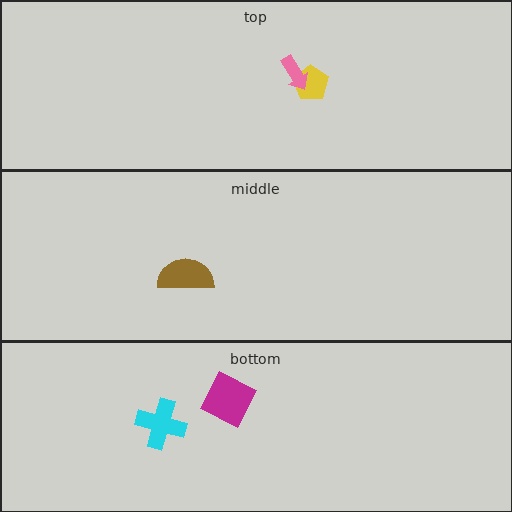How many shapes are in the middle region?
1.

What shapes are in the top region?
The yellow pentagon, the pink arrow.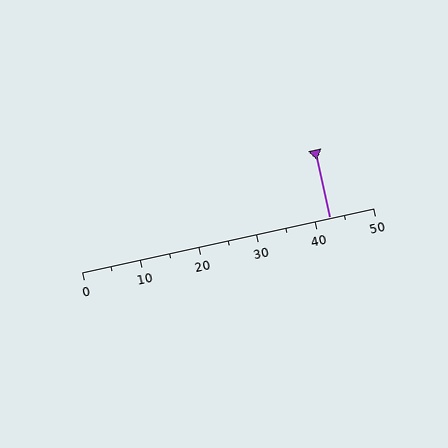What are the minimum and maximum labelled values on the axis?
The axis runs from 0 to 50.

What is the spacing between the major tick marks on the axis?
The major ticks are spaced 10 apart.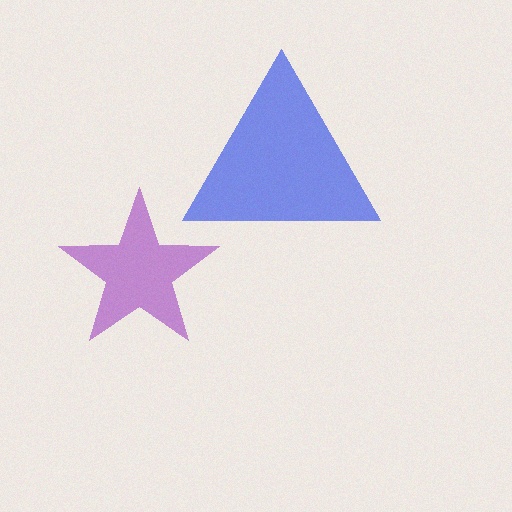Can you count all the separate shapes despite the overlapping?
Yes, there are 2 separate shapes.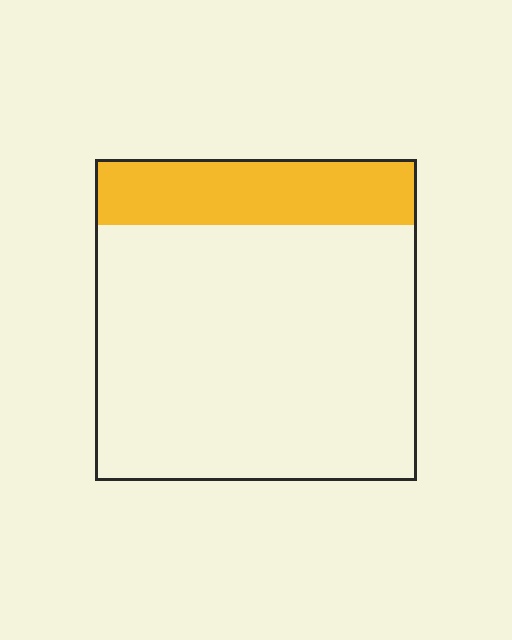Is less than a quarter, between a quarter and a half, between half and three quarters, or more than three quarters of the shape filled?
Less than a quarter.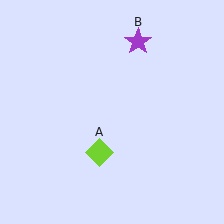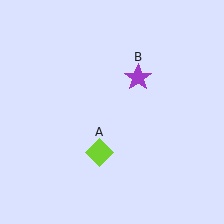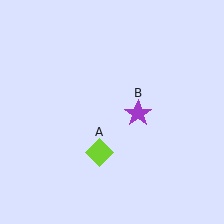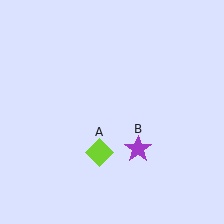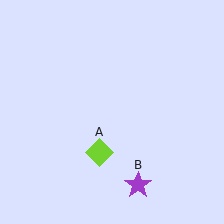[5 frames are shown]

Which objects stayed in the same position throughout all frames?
Lime diamond (object A) remained stationary.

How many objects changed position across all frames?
1 object changed position: purple star (object B).